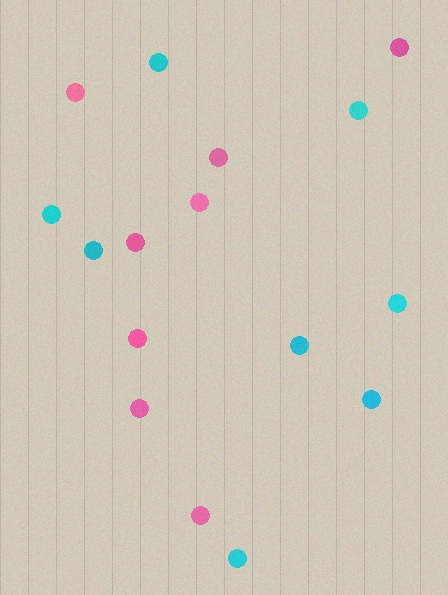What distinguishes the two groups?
There are 2 groups: one group of pink circles (8) and one group of cyan circles (8).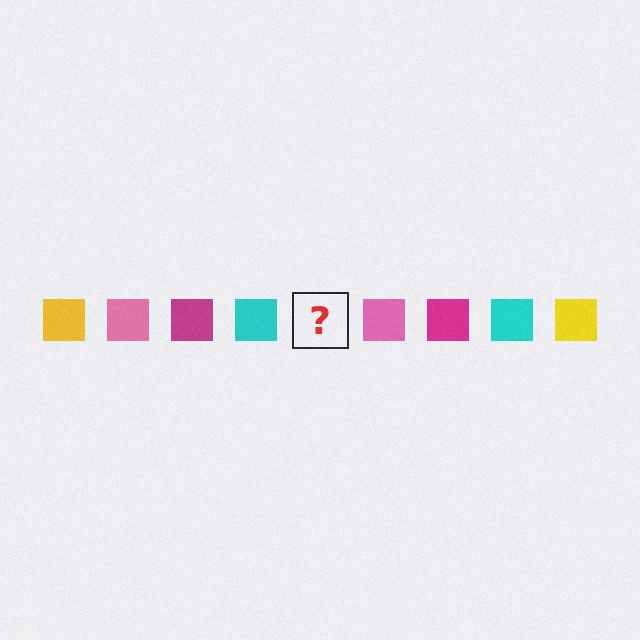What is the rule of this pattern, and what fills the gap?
The rule is that the pattern cycles through yellow, pink, magenta, cyan squares. The gap should be filled with a yellow square.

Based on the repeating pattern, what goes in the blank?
The blank should be a yellow square.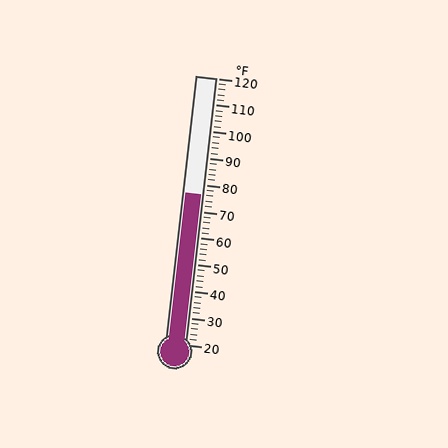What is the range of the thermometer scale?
The thermometer scale ranges from 20°F to 120°F.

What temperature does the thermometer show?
The thermometer shows approximately 76°F.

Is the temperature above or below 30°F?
The temperature is above 30°F.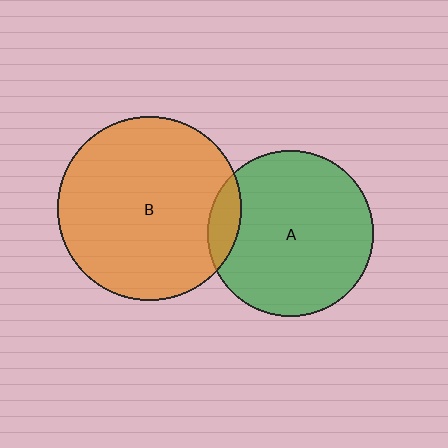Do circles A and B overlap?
Yes.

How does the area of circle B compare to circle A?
Approximately 1.2 times.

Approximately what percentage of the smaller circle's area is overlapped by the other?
Approximately 10%.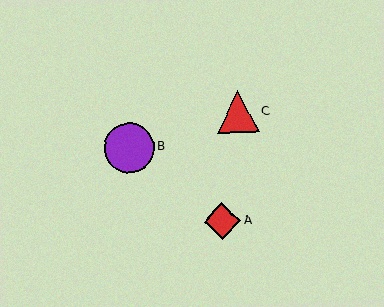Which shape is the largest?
The purple circle (labeled B) is the largest.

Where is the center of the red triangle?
The center of the red triangle is at (238, 112).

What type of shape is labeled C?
Shape C is a red triangle.